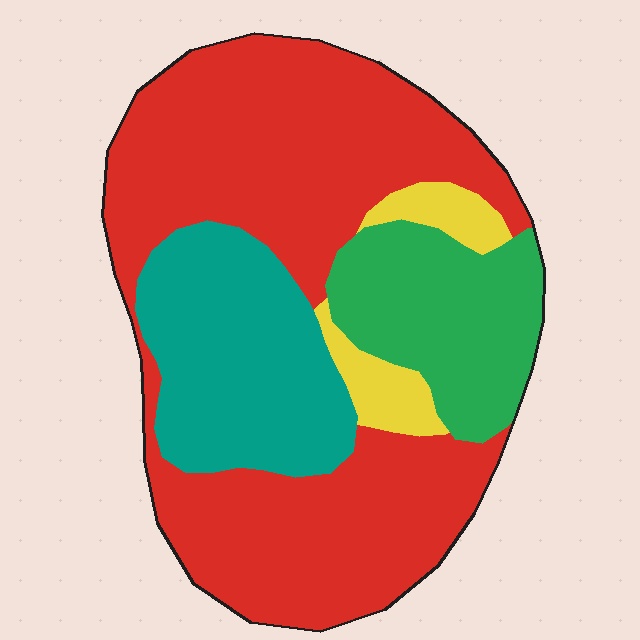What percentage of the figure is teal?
Teal takes up about one fifth (1/5) of the figure.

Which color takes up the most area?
Red, at roughly 55%.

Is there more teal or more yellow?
Teal.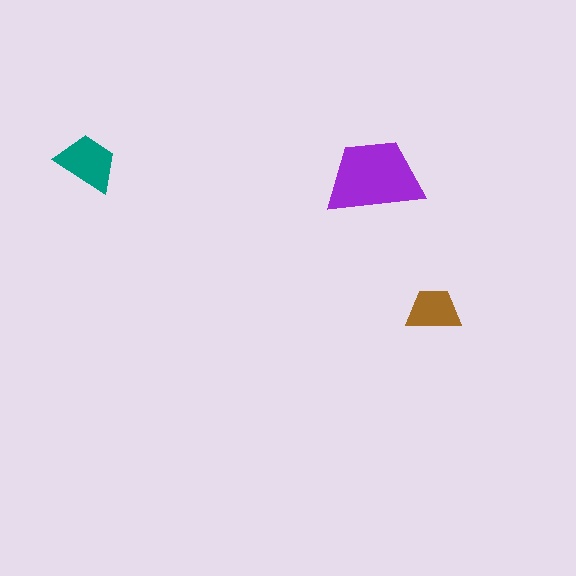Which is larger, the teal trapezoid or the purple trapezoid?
The purple one.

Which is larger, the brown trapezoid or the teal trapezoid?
The teal one.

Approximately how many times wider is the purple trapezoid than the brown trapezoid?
About 2 times wider.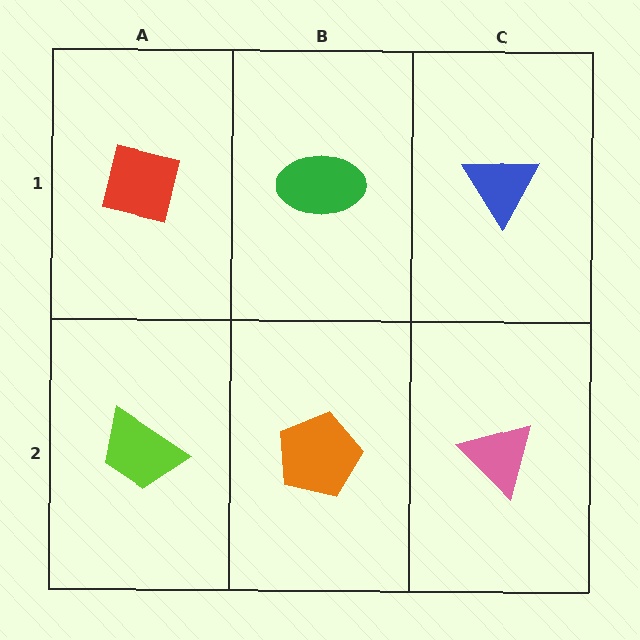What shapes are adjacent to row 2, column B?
A green ellipse (row 1, column B), a lime trapezoid (row 2, column A), a pink triangle (row 2, column C).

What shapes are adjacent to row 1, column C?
A pink triangle (row 2, column C), a green ellipse (row 1, column B).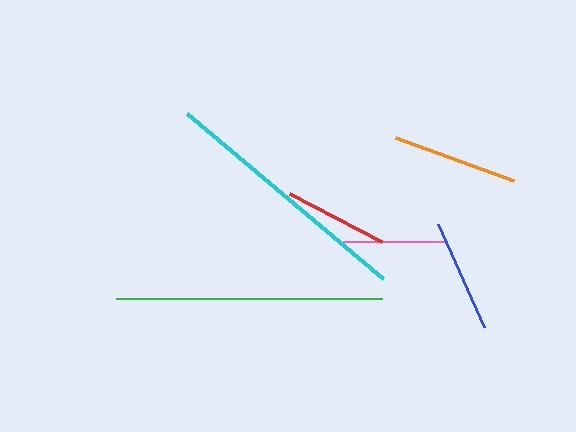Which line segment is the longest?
The green line is the longest at approximately 265 pixels.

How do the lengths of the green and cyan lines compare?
The green and cyan lines are approximately the same length.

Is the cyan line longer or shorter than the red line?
The cyan line is longer than the red line.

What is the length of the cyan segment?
The cyan segment is approximately 256 pixels long.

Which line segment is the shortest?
The red line is the shortest at approximately 103 pixels.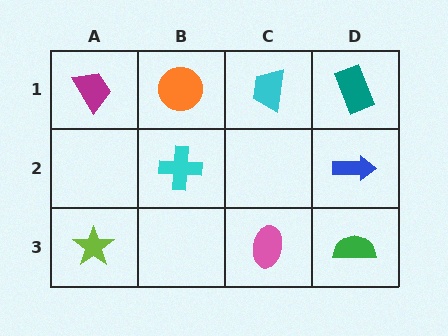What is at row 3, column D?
A green semicircle.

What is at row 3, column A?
A lime star.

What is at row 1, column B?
An orange circle.